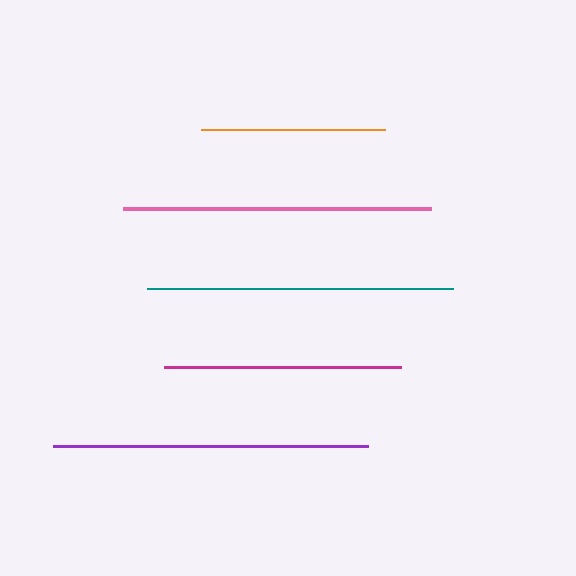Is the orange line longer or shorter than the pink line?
The pink line is longer than the orange line.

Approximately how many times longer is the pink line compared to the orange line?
The pink line is approximately 1.7 times the length of the orange line.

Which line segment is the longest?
The purple line is the longest at approximately 315 pixels.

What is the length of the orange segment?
The orange segment is approximately 184 pixels long.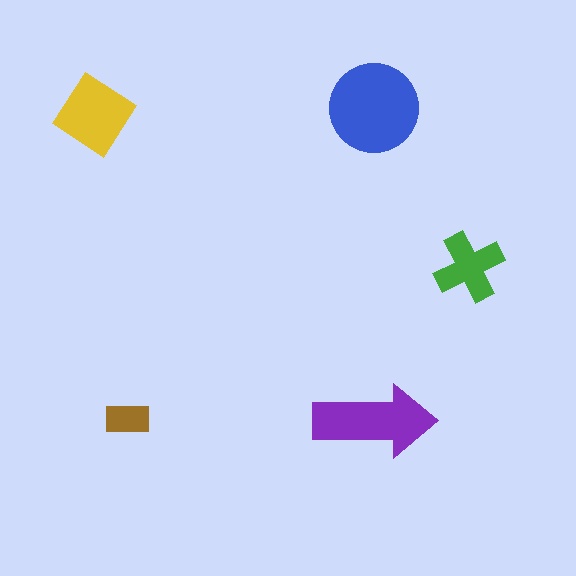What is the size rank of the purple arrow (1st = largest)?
2nd.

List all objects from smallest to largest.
The brown rectangle, the green cross, the yellow diamond, the purple arrow, the blue circle.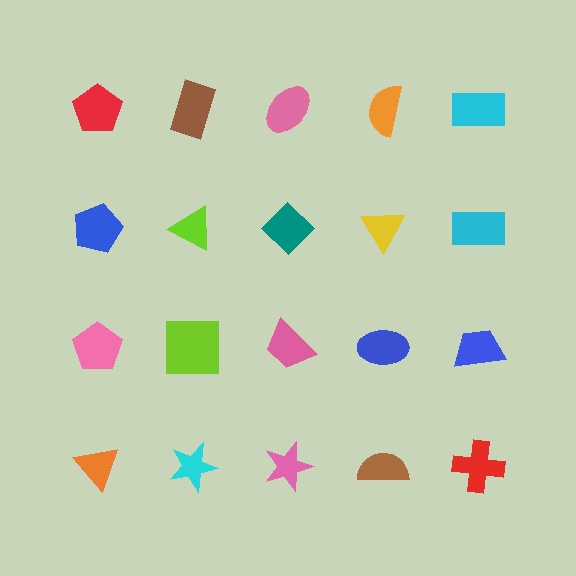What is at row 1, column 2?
A brown rectangle.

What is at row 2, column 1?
A blue pentagon.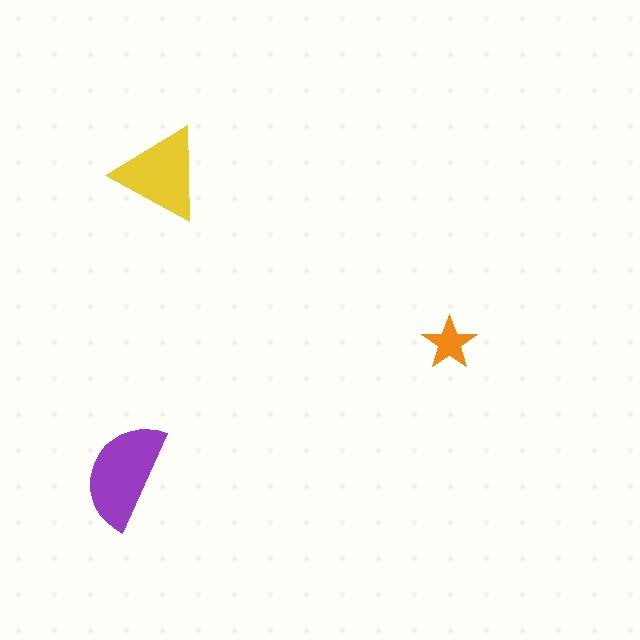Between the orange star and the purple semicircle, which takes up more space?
The purple semicircle.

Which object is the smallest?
The orange star.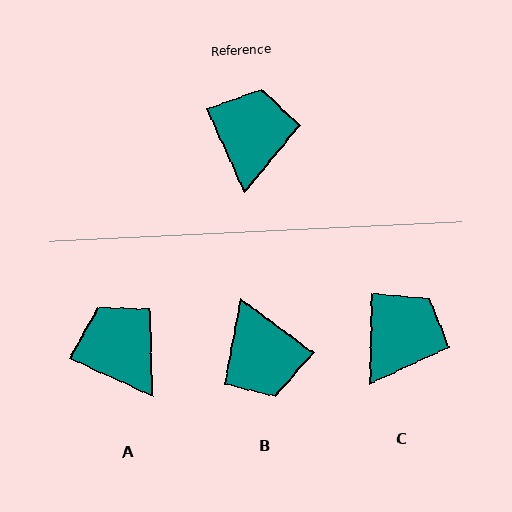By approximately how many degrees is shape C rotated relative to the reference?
Approximately 26 degrees clockwise.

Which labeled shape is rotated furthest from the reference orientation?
B, about 151 degrees away.